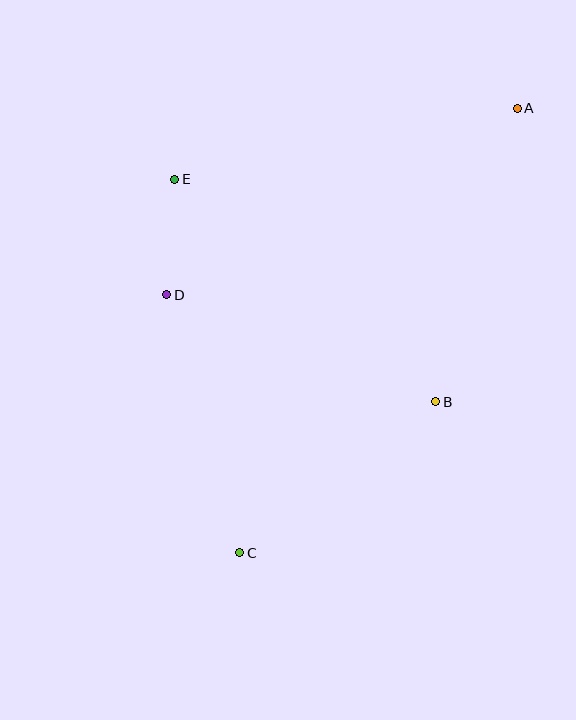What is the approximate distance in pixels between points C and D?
The distance between C and D is approximately 268 pixels.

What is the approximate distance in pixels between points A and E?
The distance between A and E is approximately 350 pixels.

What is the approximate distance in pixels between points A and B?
The distance between A and B is approximately 304 pixels.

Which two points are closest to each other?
Points D and E are closest to each other.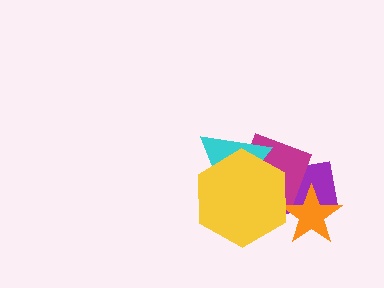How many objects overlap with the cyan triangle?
3 objects overlap with the cyan triangle.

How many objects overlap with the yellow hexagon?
4 objects overlap with the yellow hexagon.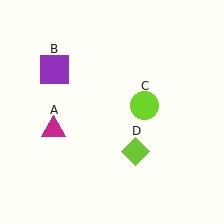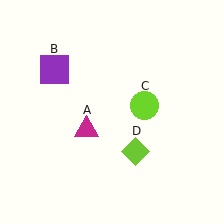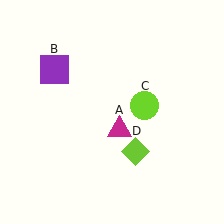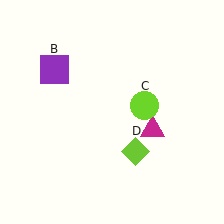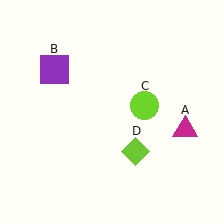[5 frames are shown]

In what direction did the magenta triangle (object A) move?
The magenta triangle (object A) moved right.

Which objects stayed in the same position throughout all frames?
Purple square (object B) and lime circle (object C) and lime diamond (object D) remained stationary.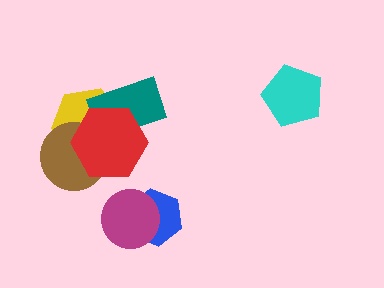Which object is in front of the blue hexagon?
The magenta circle is in front of the blue hexagon.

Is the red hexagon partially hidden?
No, no other shape covers it.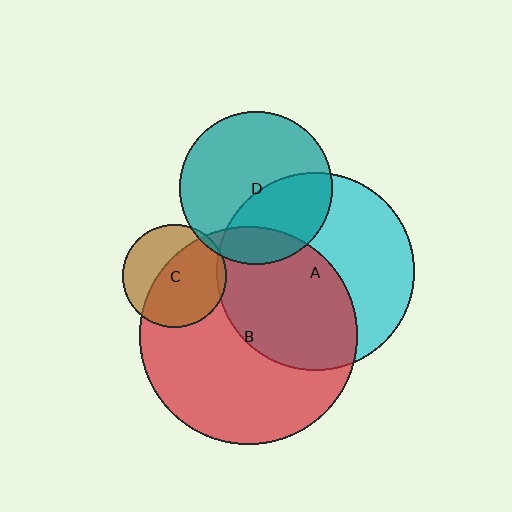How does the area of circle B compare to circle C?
Approximately 4.5 times.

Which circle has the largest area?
Circle B (red).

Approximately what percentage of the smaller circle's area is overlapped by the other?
Approximately 5%.